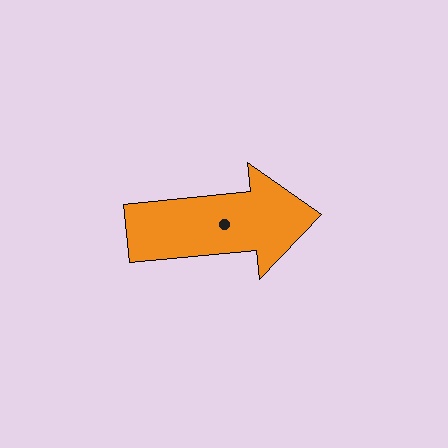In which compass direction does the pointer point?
East.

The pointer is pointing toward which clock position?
Roughly 3 o'clock.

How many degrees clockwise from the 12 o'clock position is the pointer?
Approximately 84 degrees.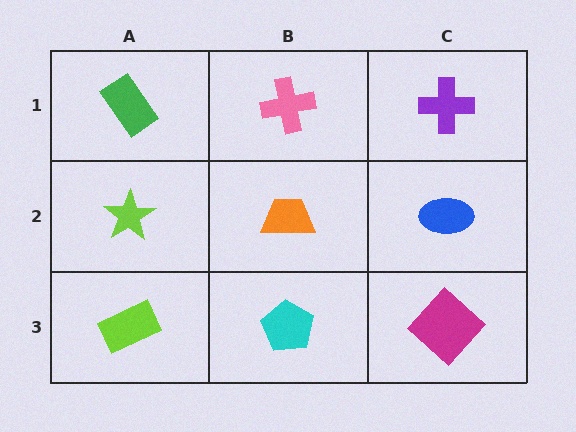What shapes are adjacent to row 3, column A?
A lime star (row 2, column A), a cyan pentagon (row 3, column B).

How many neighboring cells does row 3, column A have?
2.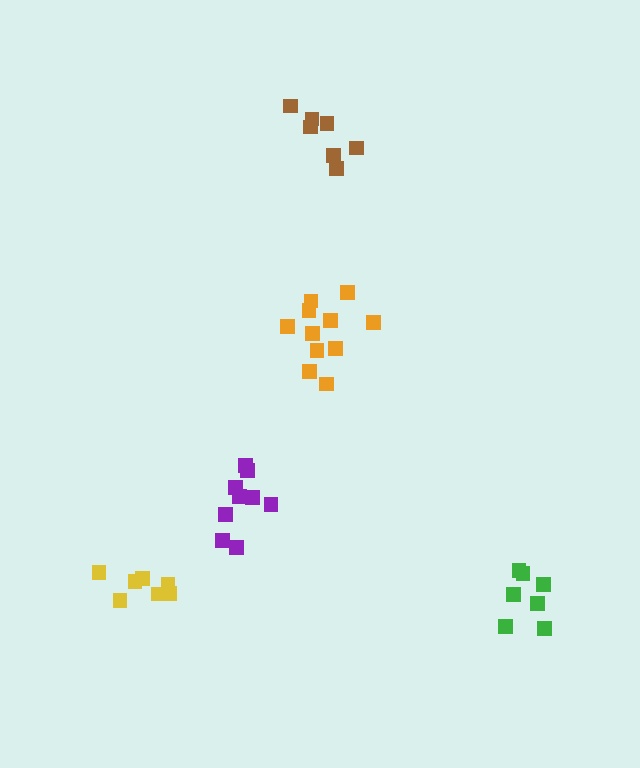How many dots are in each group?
Group 1: 9 dots, Group 2: 11 dots, Group 3: 7 dots, Group 4: 7 dots, Group 5: 7 dots (41 total).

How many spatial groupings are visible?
There are 5 spatial groupings.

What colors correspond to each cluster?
The clusters are colored: purple, orange, yellow, brown, green.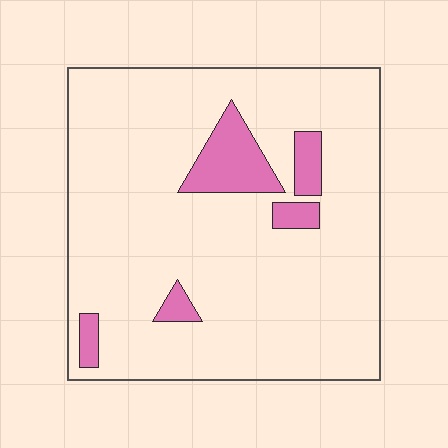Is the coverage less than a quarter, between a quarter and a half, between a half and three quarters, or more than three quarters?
Less than a quarter.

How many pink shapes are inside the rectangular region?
5.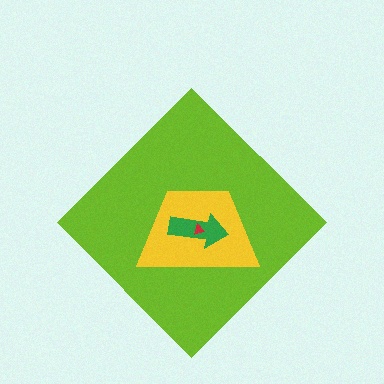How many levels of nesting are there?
4.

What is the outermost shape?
The lime diamond.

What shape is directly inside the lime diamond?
The yellow trapezoid.